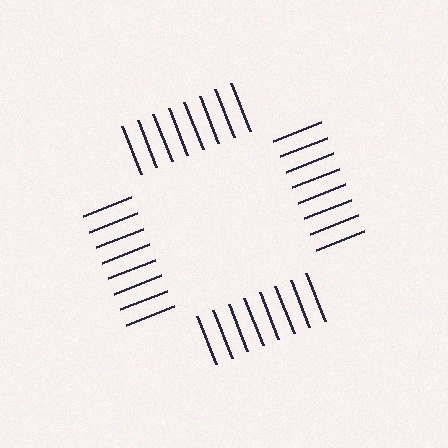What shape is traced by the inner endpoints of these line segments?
An illusory square — the line segments terminate on its edges but no continuous stroke is drawn.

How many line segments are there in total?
32 — 8 along each of the 4 edges.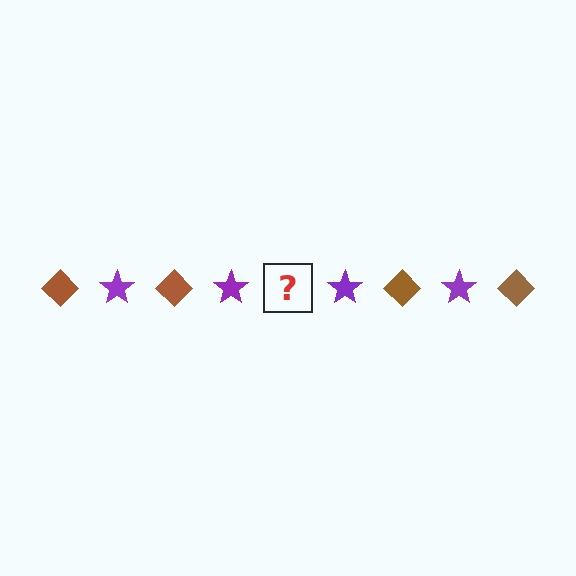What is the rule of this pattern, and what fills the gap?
The rule is that the pattern alternates between brown diamond and purple star. The gap should be filled with a brown diamond.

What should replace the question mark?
The question mark should be replaced with a brown diamond.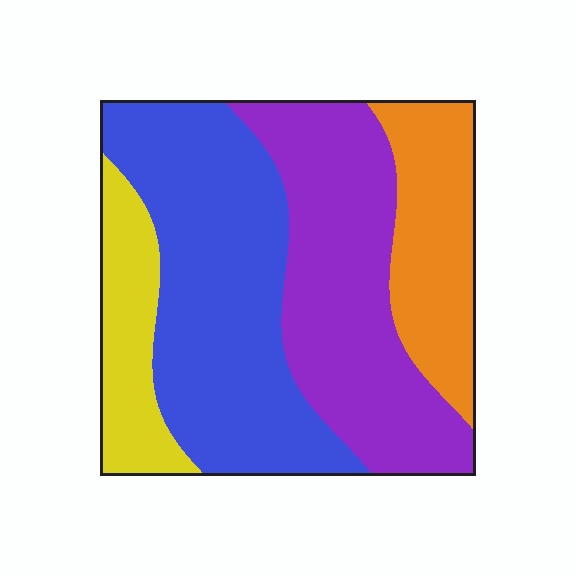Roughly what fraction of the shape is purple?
Purple covers roughly 30% of the shape.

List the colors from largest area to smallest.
From largest to smallest: blue, purple, orange, yellow.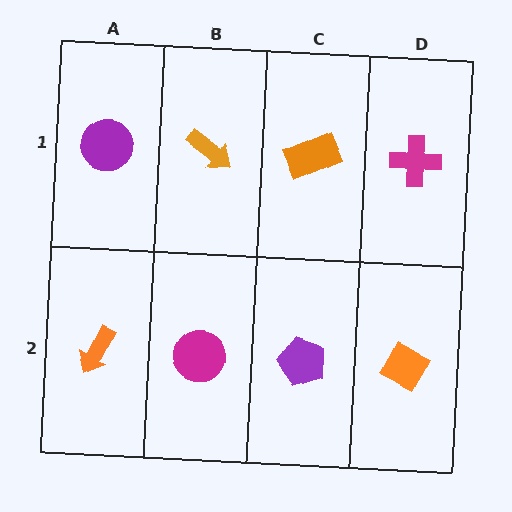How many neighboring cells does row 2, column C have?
3.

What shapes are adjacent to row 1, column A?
An orange arrow (row 2, column A), an orange arrow (row 1, column B).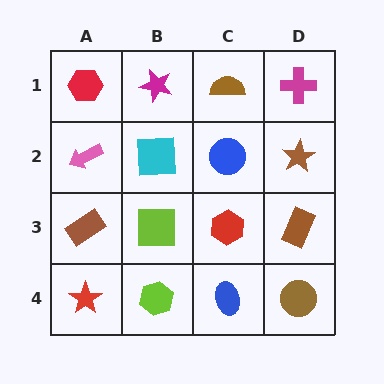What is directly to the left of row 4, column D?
A blue ellipse.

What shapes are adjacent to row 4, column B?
A lime square (row 3, column B), a red star (row 4, column A), a blue ellipse (row 4, column C).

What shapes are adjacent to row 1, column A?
A pink arrow (row 2, column A), a magenta star (row 1, column B).